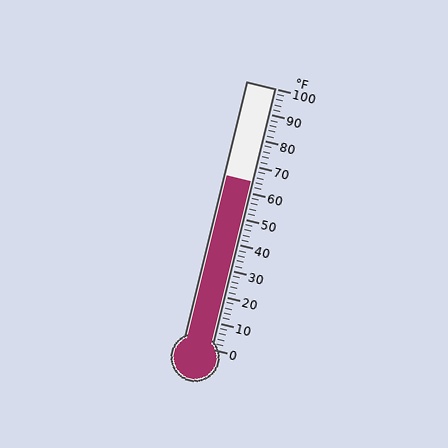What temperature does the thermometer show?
The thermometer shows approximately 64°F.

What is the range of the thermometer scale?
The thermometer scale ranges from 0°F to 100°F.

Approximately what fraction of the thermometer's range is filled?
The thermometer is filled to approximately 65% of its range.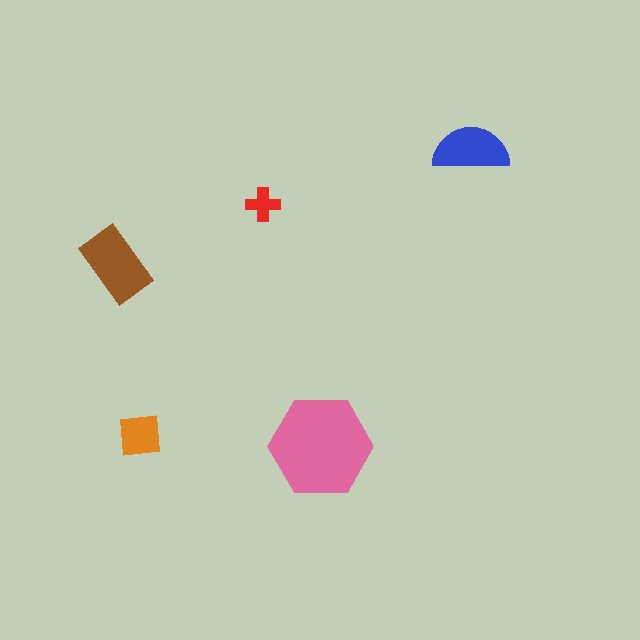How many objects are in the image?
There are 5 objects in the image.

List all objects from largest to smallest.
The pink hexagon, the brown rectangle, the blue semicircle, the orange square, the red cross.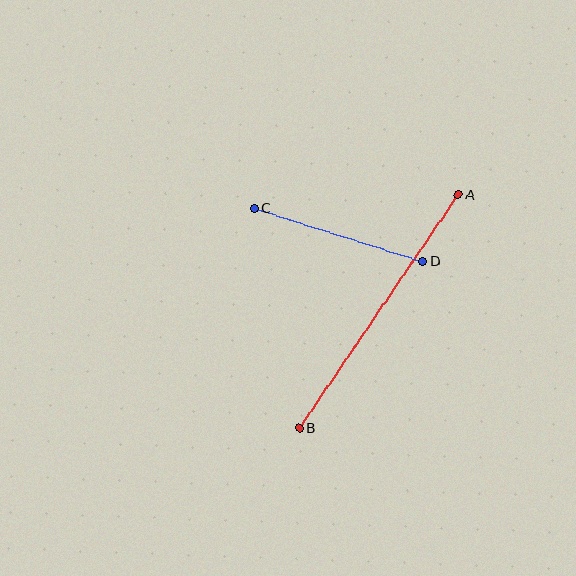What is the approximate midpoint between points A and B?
The midpoint is at approximately (379, 311) pixels.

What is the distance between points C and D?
The distance is approximately 177 pixels.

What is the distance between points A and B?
The distance is approximately 282 pixels.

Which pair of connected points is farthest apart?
Points A and B are farthest apart.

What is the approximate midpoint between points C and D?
The midpoint is at approximately (338, 234) pixels.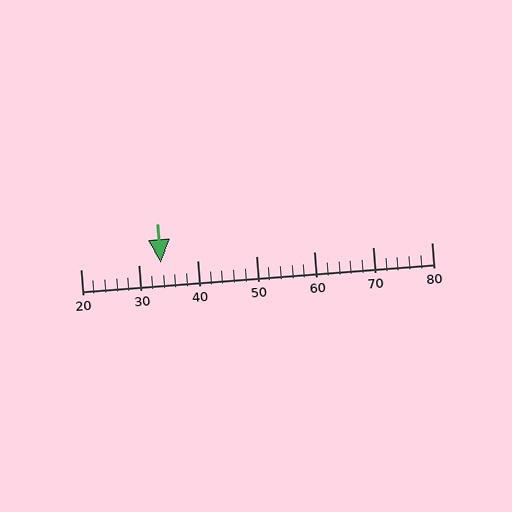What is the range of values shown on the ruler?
The ruler shows values from 20 to 80.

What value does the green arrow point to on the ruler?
The green arrow points to approximately 34.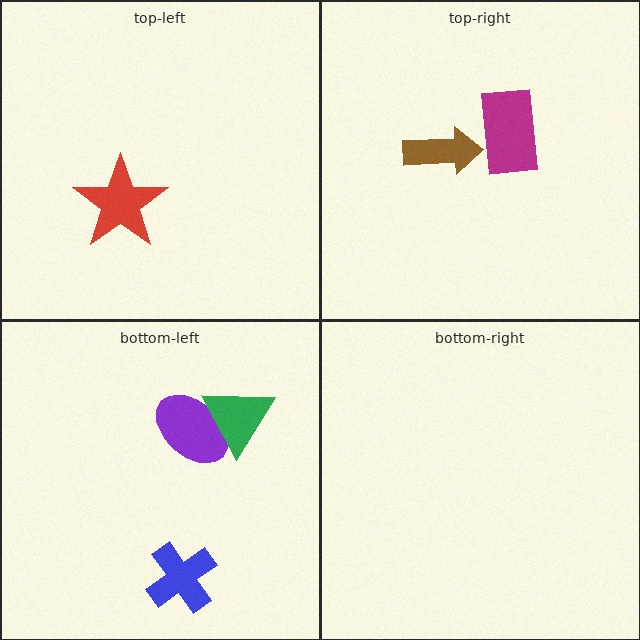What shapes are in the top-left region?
The red star.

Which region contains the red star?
The top-left region.